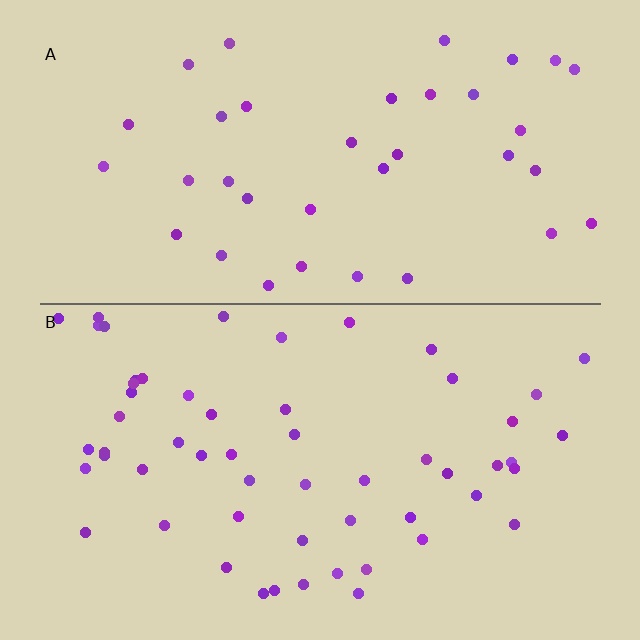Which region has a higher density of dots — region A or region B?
B (the bottom).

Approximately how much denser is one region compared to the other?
Approximately 1.5× — region B over region A.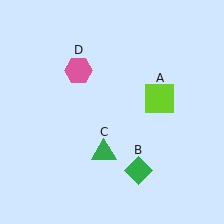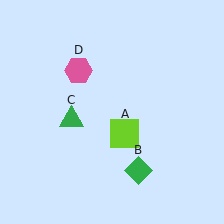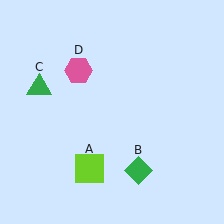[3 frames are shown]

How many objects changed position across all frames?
2 objects changed position: lime square (object A), green triangle (object C).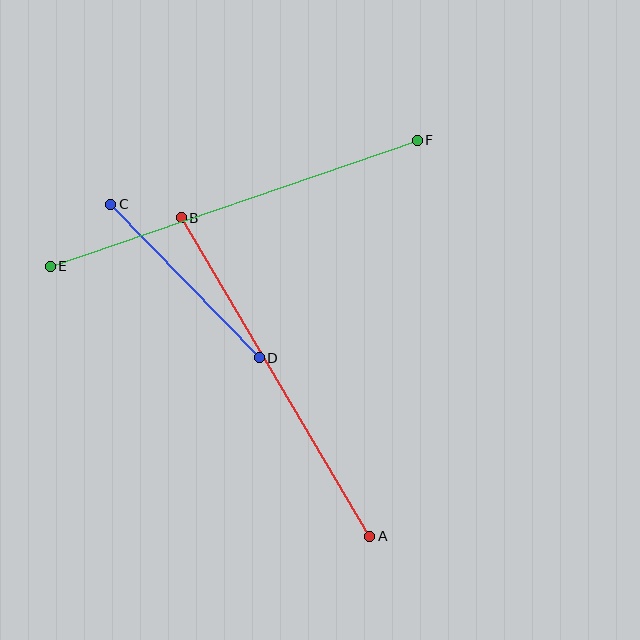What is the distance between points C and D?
The distance is approximately 214 pixels.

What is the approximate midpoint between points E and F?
The midpoint is at approximately (234, 203) pixels.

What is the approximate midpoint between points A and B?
The midpoint is at approximately (275, 377) pixels.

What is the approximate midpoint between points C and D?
The midpoint is at approximately (185, 281) pixels.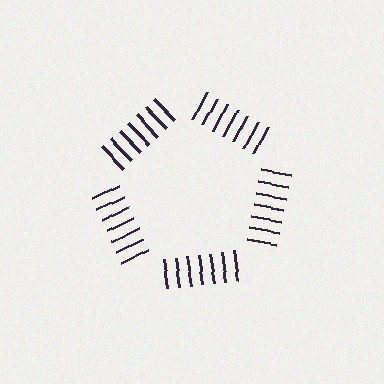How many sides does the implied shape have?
5 sides — the line-ends trace a pentagon.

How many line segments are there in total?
35 — 7 along each of the 5 edges.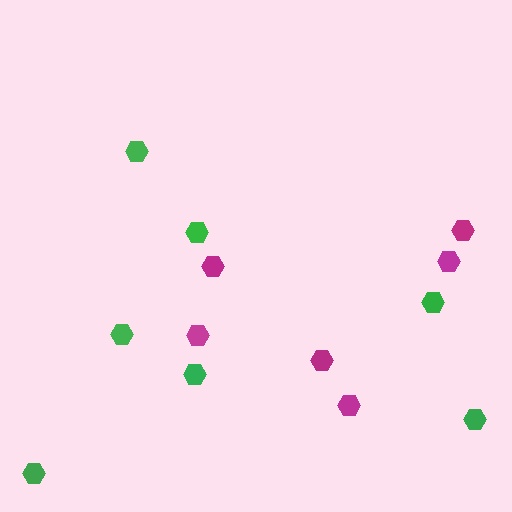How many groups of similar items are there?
There are 2 groups: one group of magenta hexagons (6) and one group of green hexagons (7).